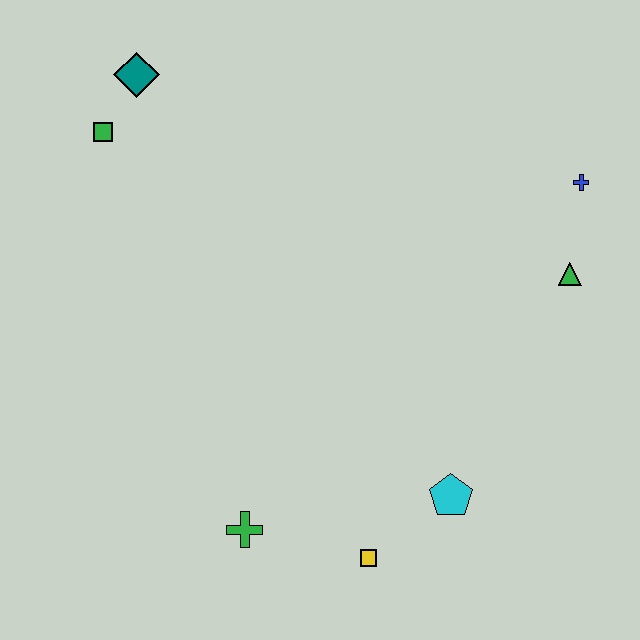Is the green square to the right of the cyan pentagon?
No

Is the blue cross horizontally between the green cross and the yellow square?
No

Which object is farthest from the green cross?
The blue cross is farthest from the green cross.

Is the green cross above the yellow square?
Yes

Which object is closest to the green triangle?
The blue cross is closest to the green triangle.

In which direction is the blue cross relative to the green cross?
The blue cross is above the green cross.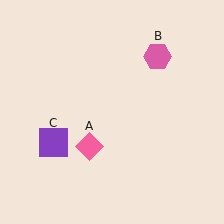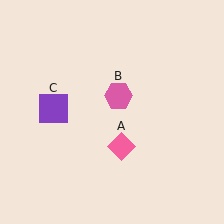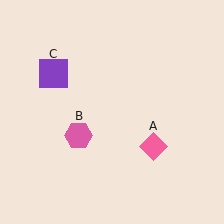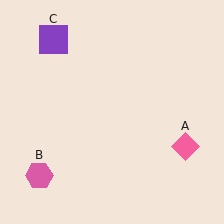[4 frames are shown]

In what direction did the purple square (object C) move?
The purple square (object C) moved up.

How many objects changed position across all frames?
3 objects changed position: pink diamond (object A), pink hexagon (object B), purple square (object C).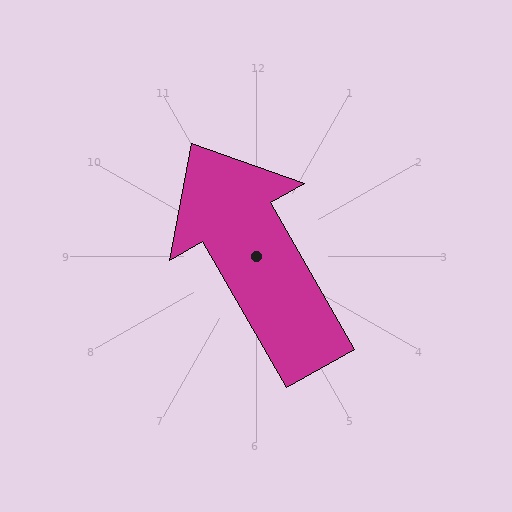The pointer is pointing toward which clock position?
Roughly 11 o'clock.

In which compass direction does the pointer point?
Northwest.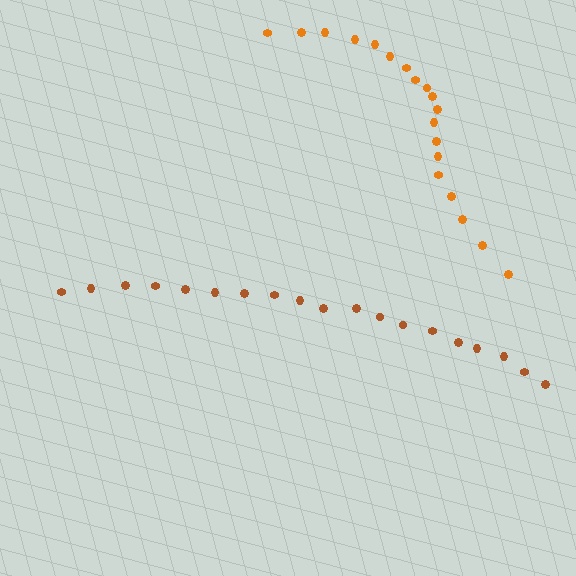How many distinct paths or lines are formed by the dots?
There are 2 distinct paths.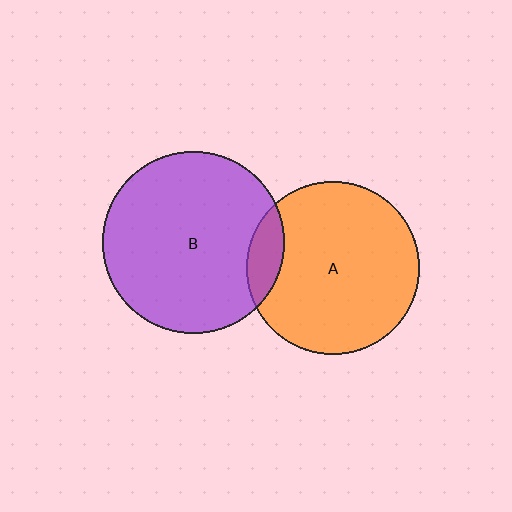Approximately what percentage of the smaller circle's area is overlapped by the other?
Approximately 10%.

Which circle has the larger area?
Circle B (purple).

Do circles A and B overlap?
Yes.